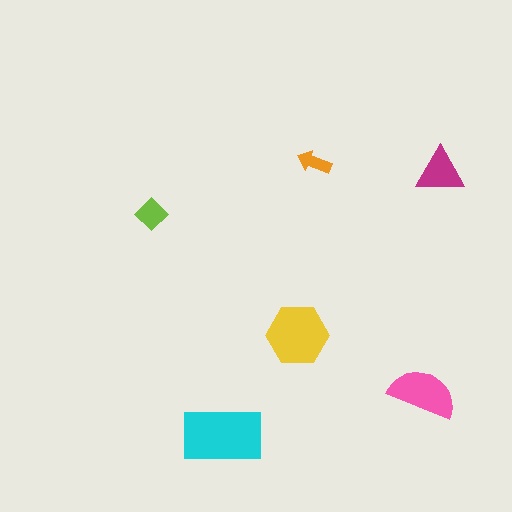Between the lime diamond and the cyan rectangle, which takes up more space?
The cyan rectangle.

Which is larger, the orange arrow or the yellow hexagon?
The yellow hexagon.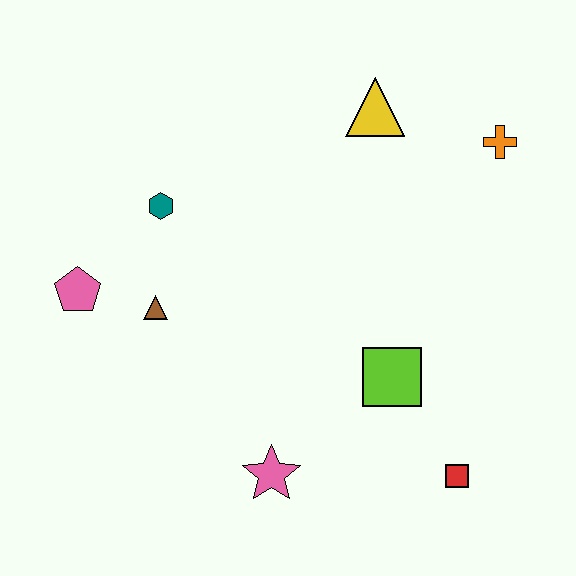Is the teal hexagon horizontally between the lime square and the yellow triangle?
No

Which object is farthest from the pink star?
The orange cross is farthest from the pink star.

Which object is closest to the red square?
The lime square is closest to the red square.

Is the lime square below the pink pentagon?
Yes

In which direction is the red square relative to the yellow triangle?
The red square is below the yellow triangle.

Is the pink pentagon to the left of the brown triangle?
Yes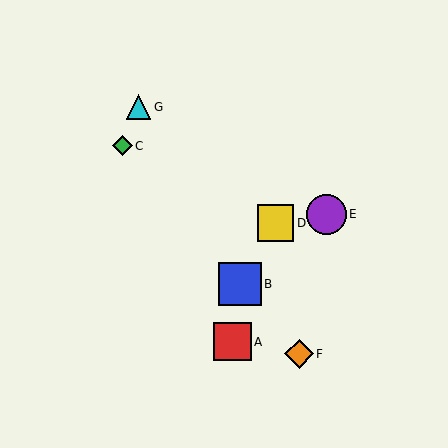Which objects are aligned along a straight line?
Objects B, C, F are aligned along a straight line.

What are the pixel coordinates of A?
Object A is at (232, 342).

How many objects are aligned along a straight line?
3 objects (B, C, F) are aligned along a straight line.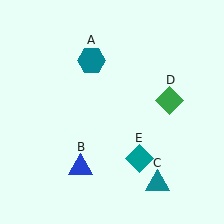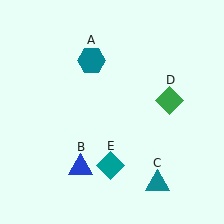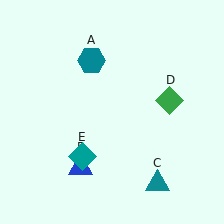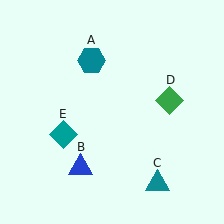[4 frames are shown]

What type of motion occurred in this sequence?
The teal diamond (object E) rotated clockwise around the center of the scene.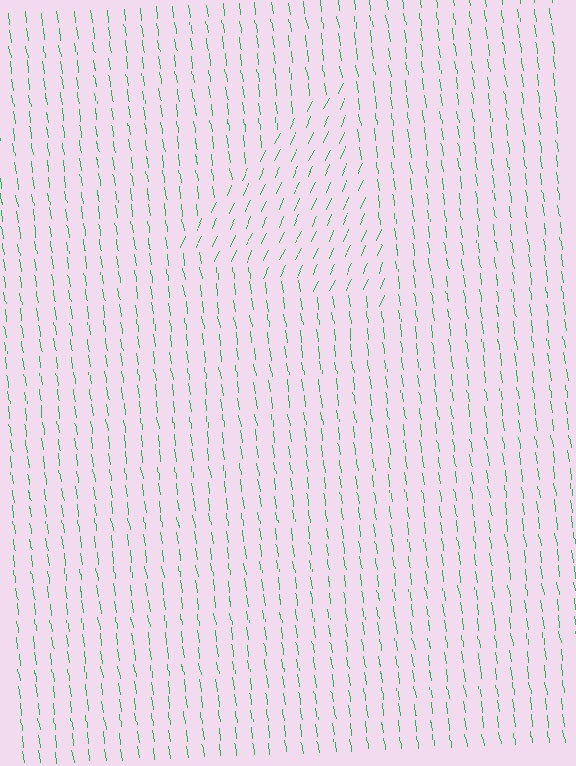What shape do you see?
I see a triangle.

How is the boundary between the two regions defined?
The boundary is defined purely by a change in line orientation (approximately 33 degrees difference). All lines are the same color and thickness.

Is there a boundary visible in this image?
Yes, there is a texture boundary formed by a change in line orientation.